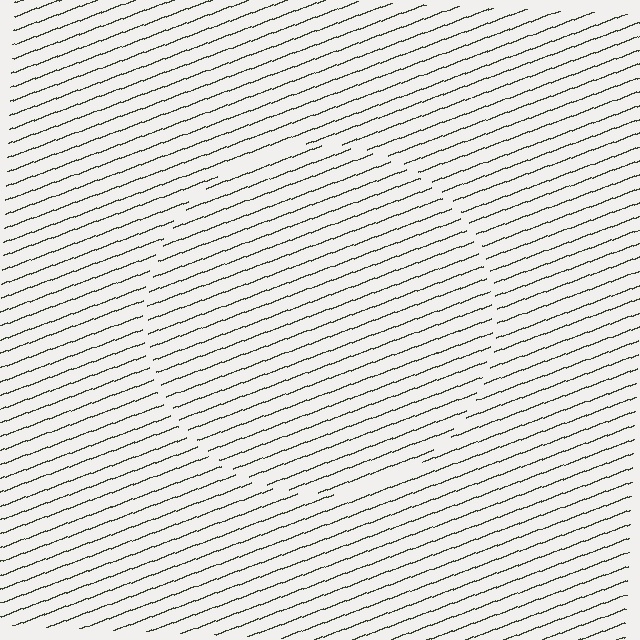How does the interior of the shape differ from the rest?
The interior of the shape contains the same grating, shifted by half a period — the contour is defined by the phase discontinuity where line-ends from the inner and outer gratings abut.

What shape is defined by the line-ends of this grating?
An illusory circle. The interior of the shape contains the same grating, shifted by half a period — the contour is defined by the phase discontinuity where line-ends from the inner and outer gratings abut.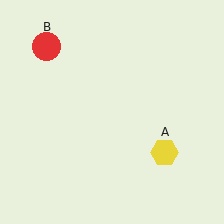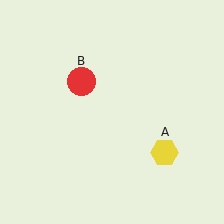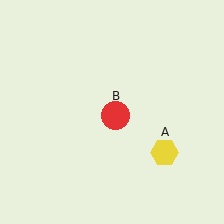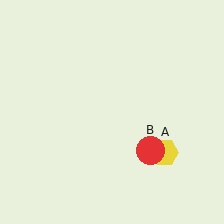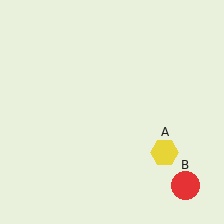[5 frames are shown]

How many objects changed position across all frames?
1 object changed position: red circle (object B).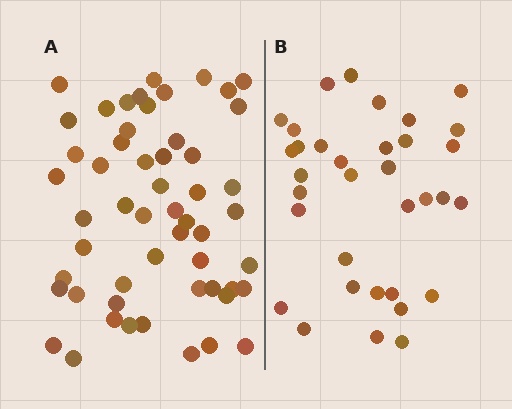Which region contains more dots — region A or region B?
Region A (the left region) has more dots.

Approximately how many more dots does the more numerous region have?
Region A has approximately 20 more dots than region B.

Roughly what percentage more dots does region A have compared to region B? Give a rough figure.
About 60% more.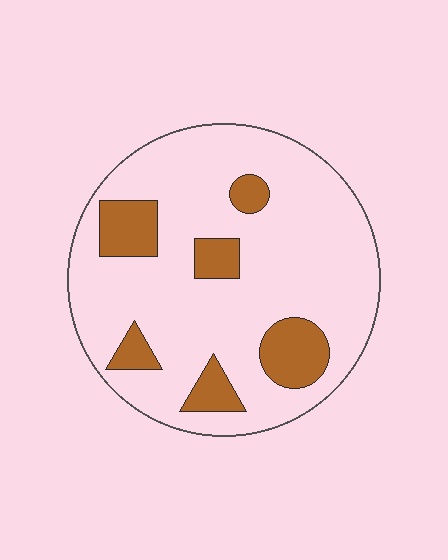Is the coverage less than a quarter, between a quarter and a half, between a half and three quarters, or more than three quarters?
Less than a quarter.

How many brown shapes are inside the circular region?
6.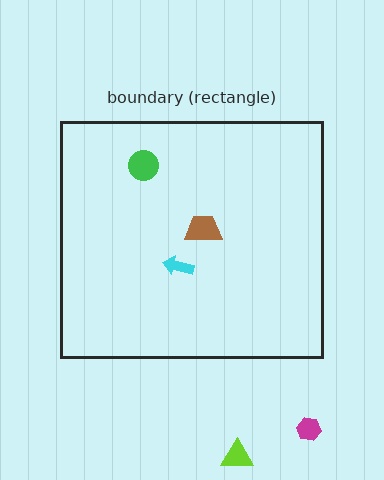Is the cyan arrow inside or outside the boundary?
Inside.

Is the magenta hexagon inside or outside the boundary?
Outside.